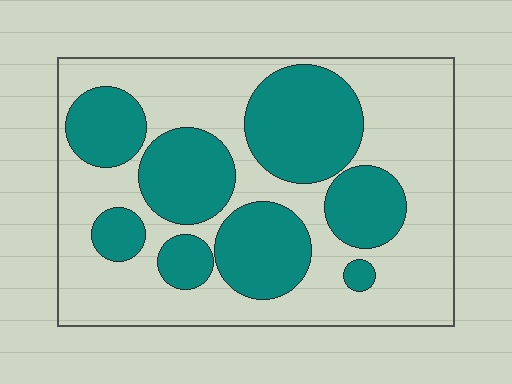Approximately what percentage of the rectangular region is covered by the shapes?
Approximately 40%.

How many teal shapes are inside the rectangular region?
8.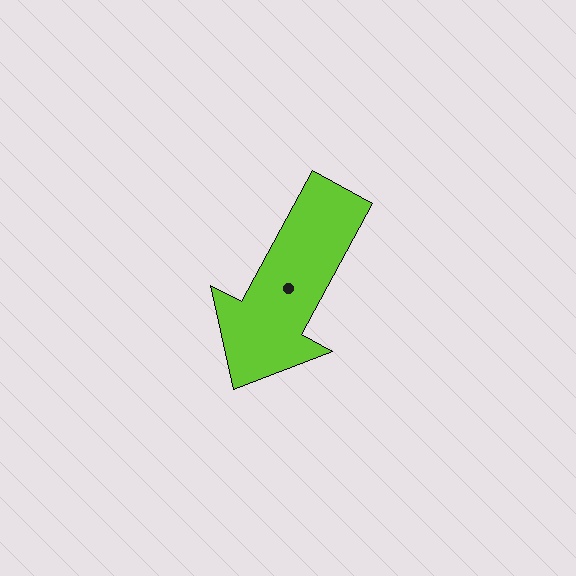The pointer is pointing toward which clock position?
Roughly 7 o'clock.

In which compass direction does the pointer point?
Southwest.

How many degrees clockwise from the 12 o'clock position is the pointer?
Approximately 208 degrees.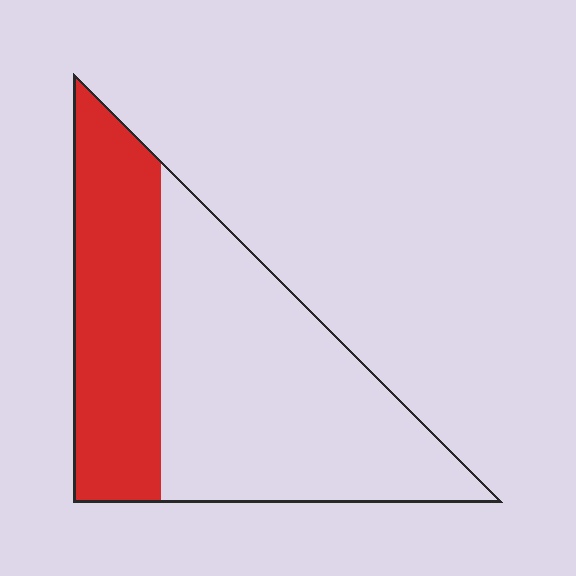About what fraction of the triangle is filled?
About three eighths (3/8).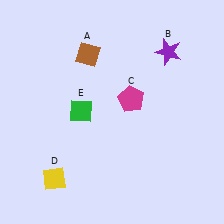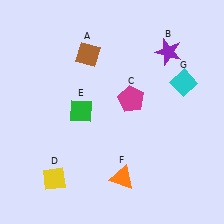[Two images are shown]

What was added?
An orange triangle (F), a cyan diamond (G) were added in Image 2.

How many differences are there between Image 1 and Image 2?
There are 2 differences between the two images.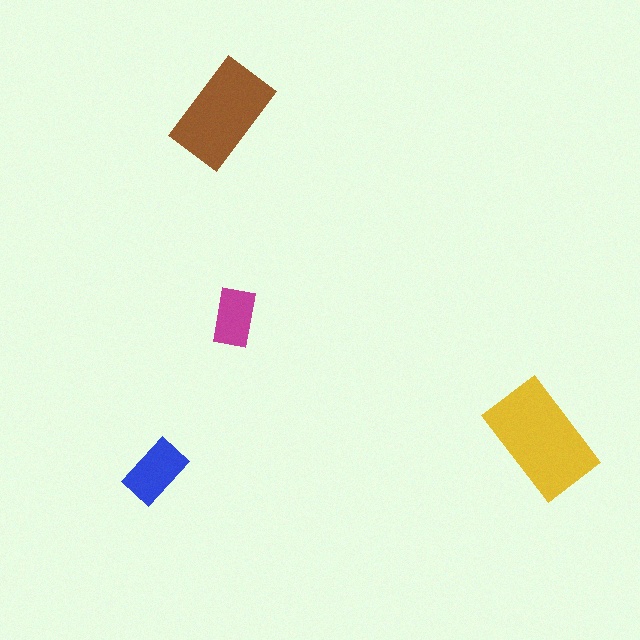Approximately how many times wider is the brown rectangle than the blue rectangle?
About 1.5 times wider.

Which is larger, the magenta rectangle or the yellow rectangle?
The yellow one.